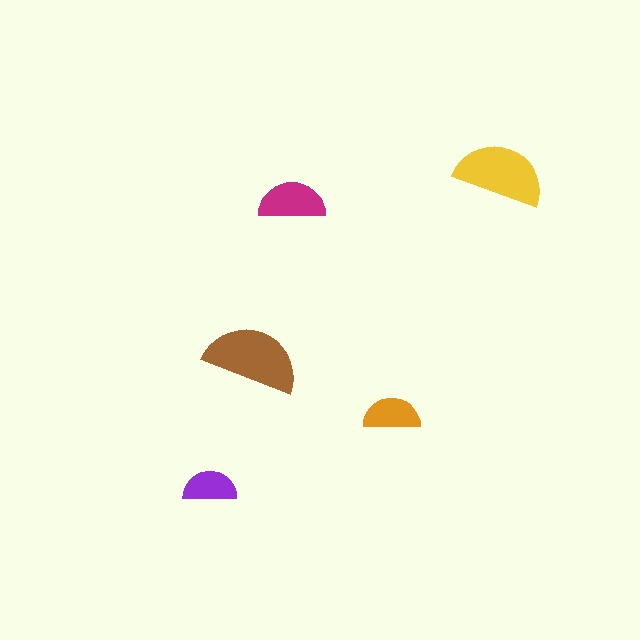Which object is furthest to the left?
The purple semicircle is leftmost.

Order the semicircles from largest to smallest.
the brown one, the yellow one, the magenta one, the orange one, the purple one.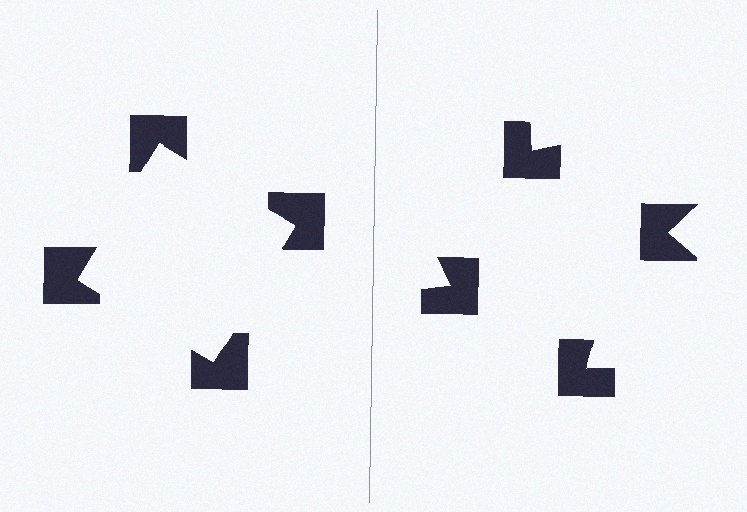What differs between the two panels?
The notched squares are positioned identically on both sides; only the wedge orientations differ. On the left they align to a square; on the right they are misaligned.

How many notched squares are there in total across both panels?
8 — 4 on each side.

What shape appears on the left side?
An illusory square.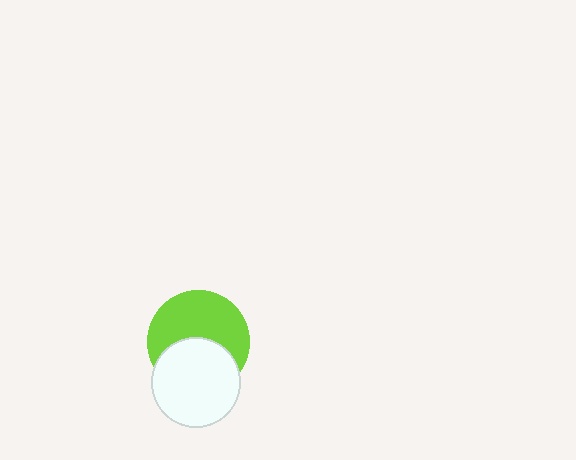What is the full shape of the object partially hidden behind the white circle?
The partially hidden object is a lime circle.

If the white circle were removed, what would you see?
You would see the complete lime circle.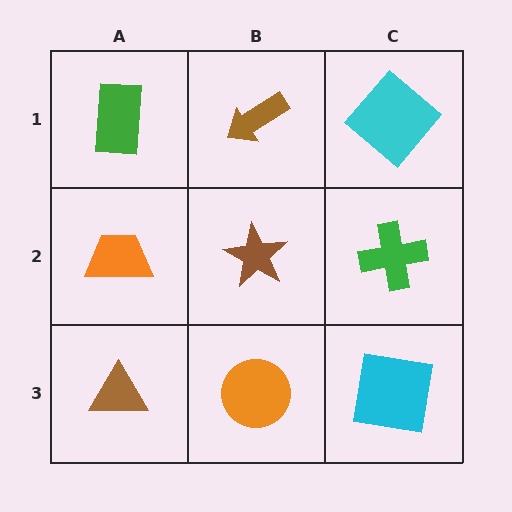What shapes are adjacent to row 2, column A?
A green rectangle (row 1, column A), a brown triangle (row 3, column A), a brown star (row 2, column B).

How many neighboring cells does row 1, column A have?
2.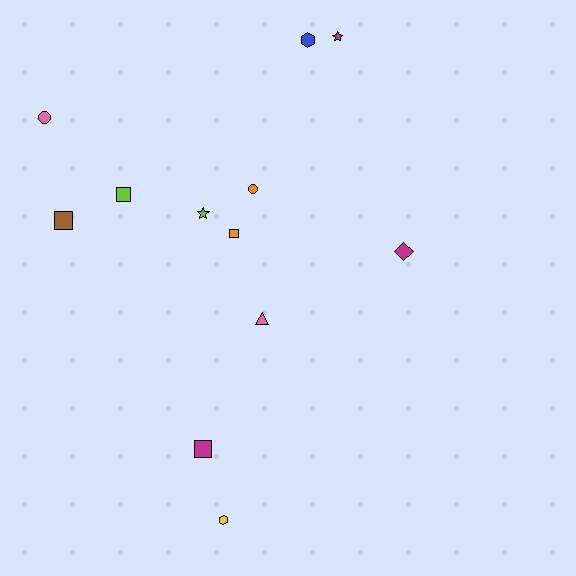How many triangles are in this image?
There is 1 triangle.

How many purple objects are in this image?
There are no purple objects.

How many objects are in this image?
There are 12 objects.